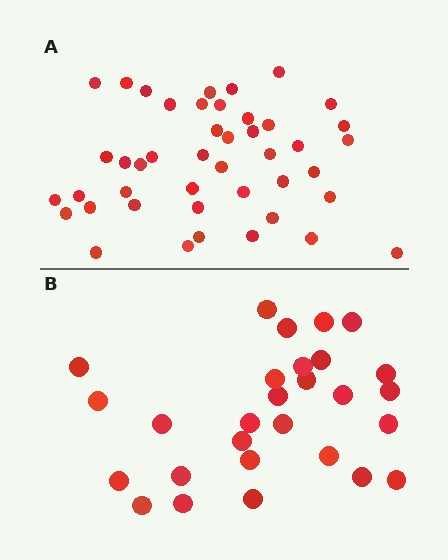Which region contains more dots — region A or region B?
Region A (the top region) has more dots.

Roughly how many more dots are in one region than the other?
Region A has approximately 15 more dots than region B.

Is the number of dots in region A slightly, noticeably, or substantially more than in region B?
Region A has substantially more. The ratio is roughly 1.6 to 1.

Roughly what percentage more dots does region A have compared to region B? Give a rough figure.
About 55% more.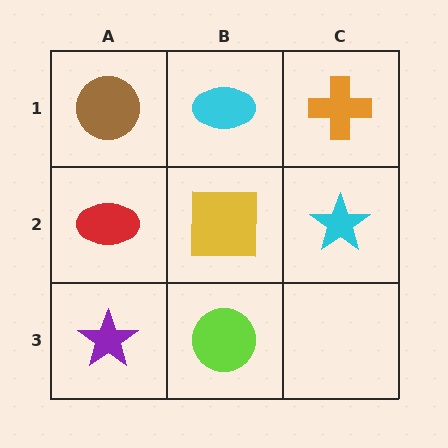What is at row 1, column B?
A cyan ellipse.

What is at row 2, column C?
A cyan star.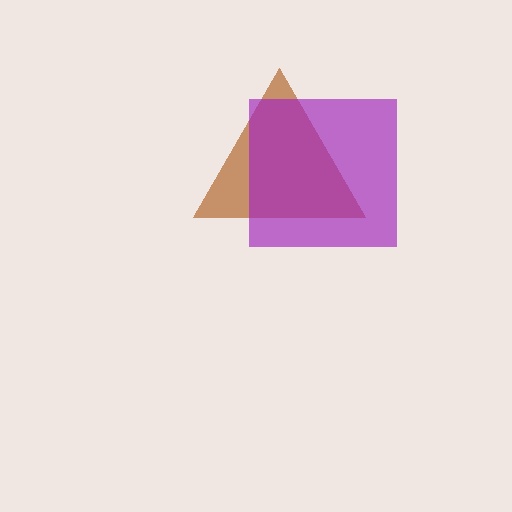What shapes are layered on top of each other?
The layered shapes are: a brown triangle, a purple square.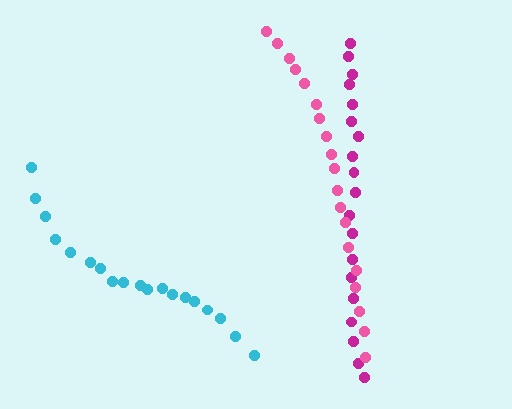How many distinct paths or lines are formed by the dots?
There are 3 distinct paths.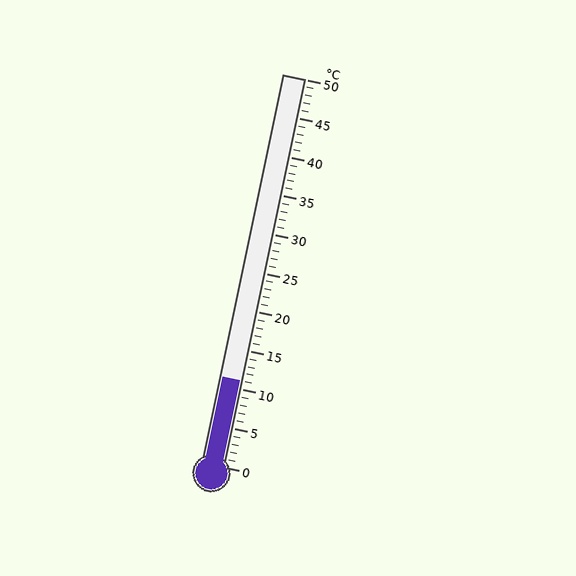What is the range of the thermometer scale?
The thermometer scale ranges from 0°C to 50°C.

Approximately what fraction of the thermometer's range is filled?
The thermometer is filled to approximately 20% of its range.